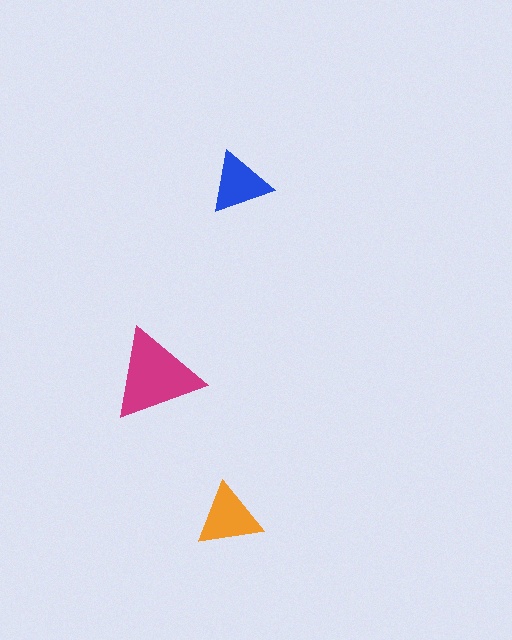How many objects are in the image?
There are 3 objects in the image.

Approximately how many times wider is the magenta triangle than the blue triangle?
About 1.5 times wider.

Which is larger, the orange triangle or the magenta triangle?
The magenta one.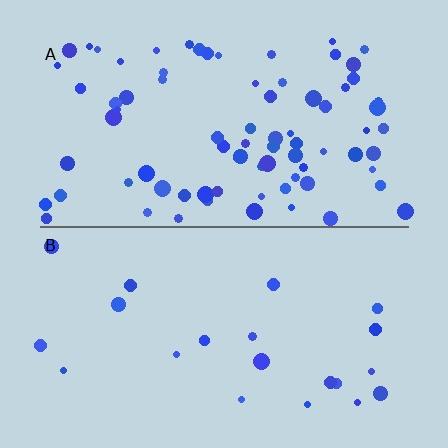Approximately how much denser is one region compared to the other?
Approximately 3.7× — region A over region B.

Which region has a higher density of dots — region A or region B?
A (the top).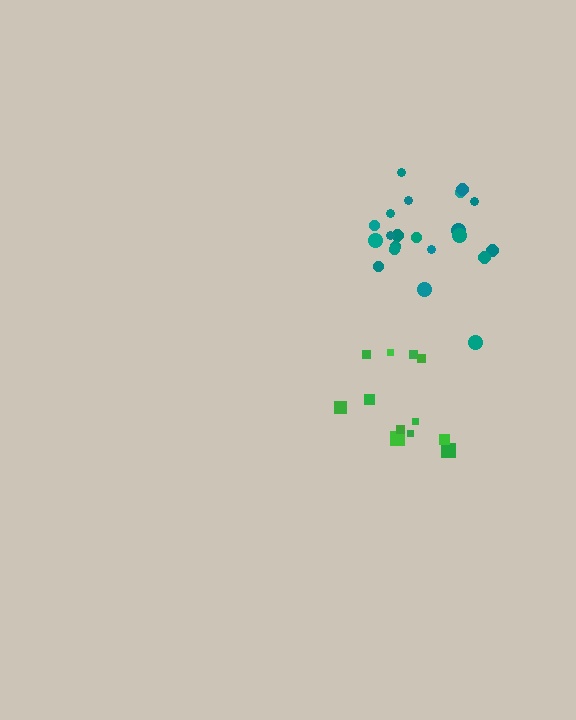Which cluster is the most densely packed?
Teal.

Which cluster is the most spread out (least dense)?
Green.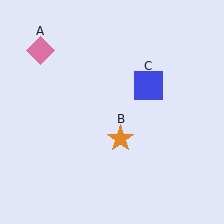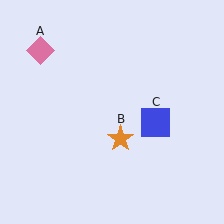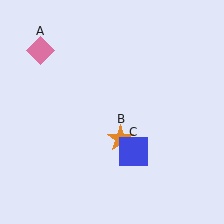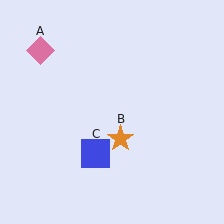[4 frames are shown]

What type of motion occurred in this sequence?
The blue square (object C) rotated clockwise around the center of the scene.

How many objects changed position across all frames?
1 object changed position: blue square (object C).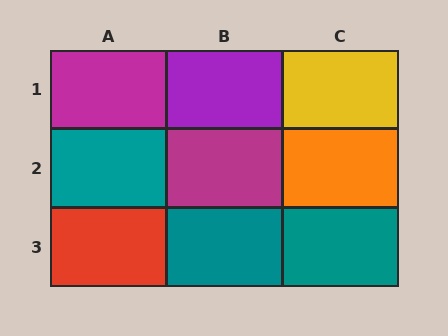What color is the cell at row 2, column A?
Teal.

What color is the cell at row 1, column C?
Yellow.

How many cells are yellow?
1 cell is yellow.